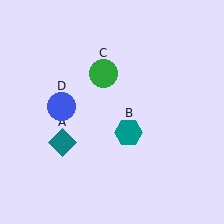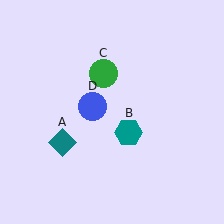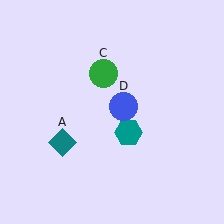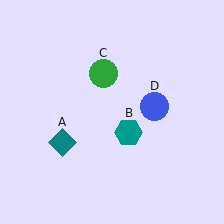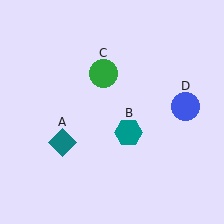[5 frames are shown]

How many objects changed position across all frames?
1 object changed position: blue circle (object D).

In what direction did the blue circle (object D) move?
The blue circle (object D) moved right.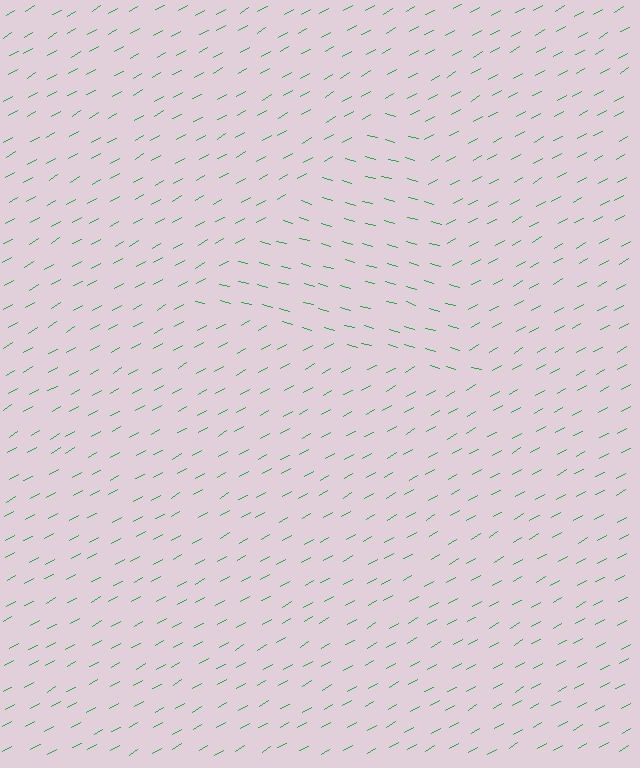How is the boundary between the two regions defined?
The boundary is defined purely by a change in line orientation (approximately 45 degrees difference). All lines are the same color and thickness.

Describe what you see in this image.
The image is filled with small green line segments. A triangle region in the image has lines oriented differently from the surrounding lines, creating a visible texture boundary.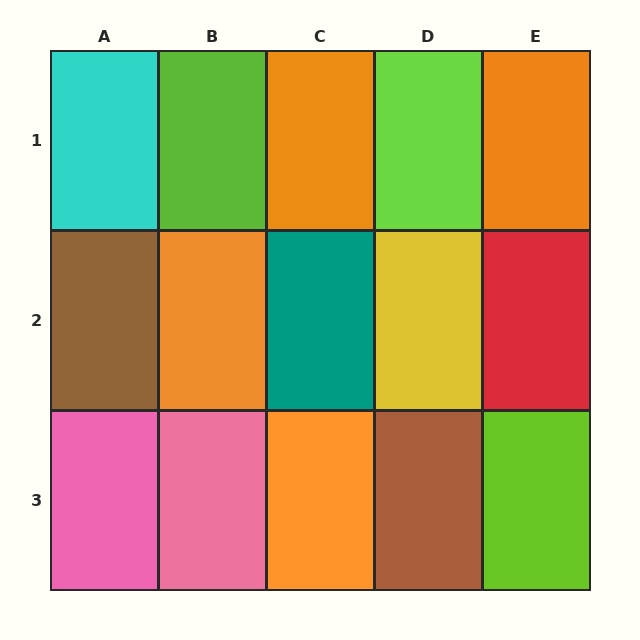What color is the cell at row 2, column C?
Teal.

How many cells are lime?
3 cells are lime.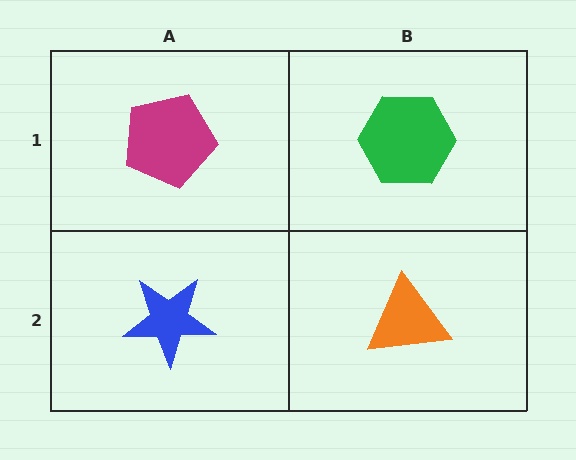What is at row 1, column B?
A green hexagon.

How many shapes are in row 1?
2 shapes.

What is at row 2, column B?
An orange triangle.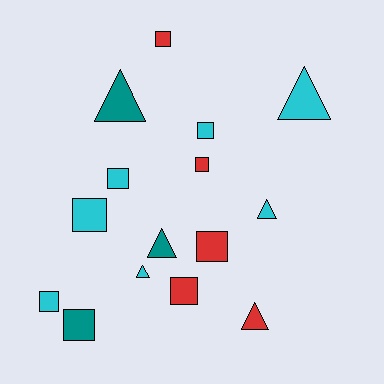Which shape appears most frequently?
Square, with 9 objects.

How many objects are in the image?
There are 15 objects.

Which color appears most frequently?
Cyan, with 7 objects.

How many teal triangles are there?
There are 2 teal triangles.